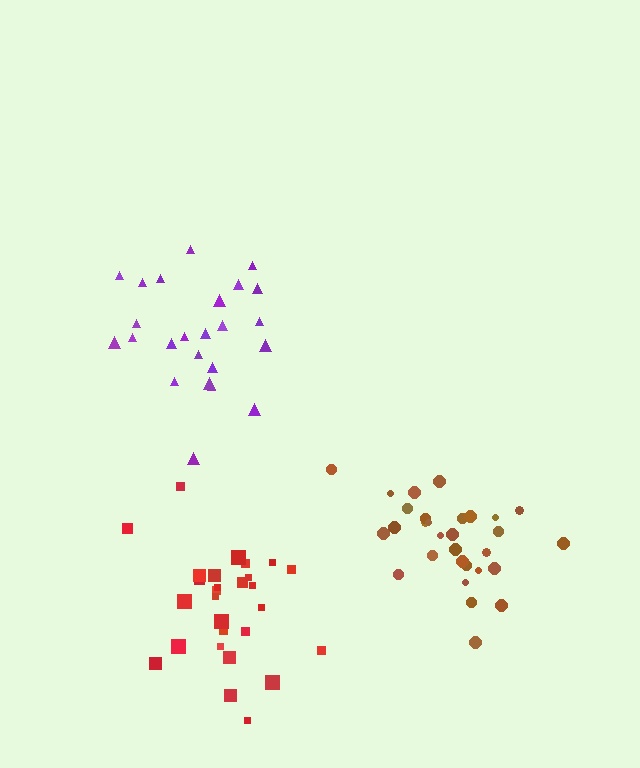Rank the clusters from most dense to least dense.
brown, purple, red.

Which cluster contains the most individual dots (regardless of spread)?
Brown (30).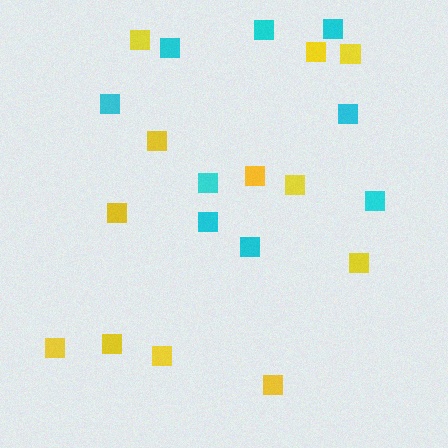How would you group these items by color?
There are 2 groups: one group of cyan squares (9) and one group of yellow squares (12).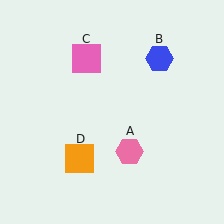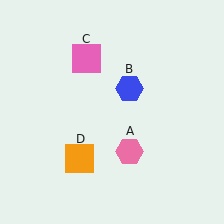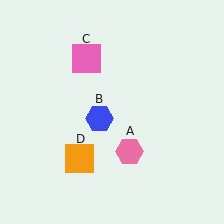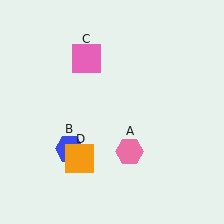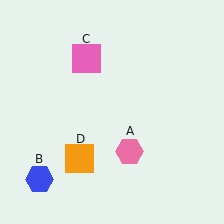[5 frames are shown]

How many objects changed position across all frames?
1 object changed position: blue hexagon (object B).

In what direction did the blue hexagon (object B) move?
The blue hexagon (object B) moved down and to the left.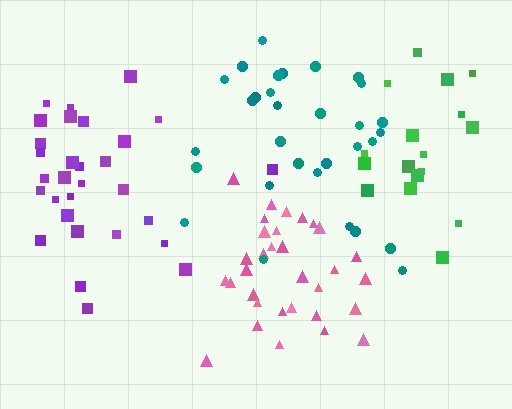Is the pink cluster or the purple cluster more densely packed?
Pink.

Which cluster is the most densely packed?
Pink.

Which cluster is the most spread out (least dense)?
Green.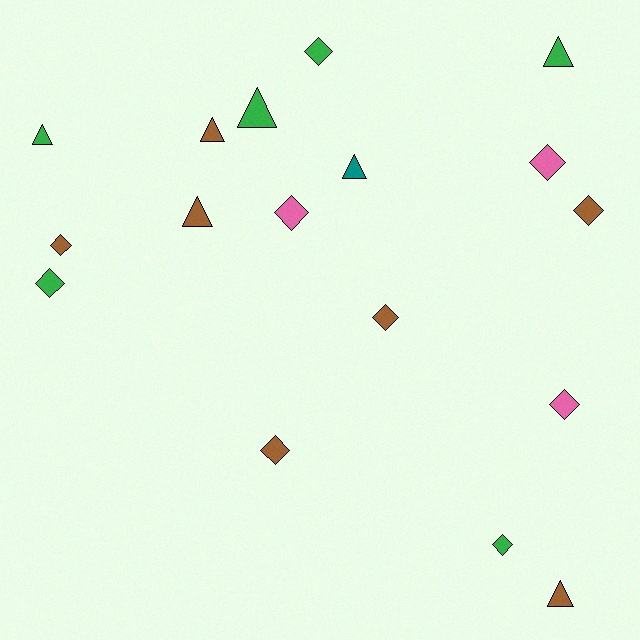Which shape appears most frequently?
Diamond, with 10 objects.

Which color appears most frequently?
Brown, with 7 objects.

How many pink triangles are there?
There are no pink triangles.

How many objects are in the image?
There are 17 objects.